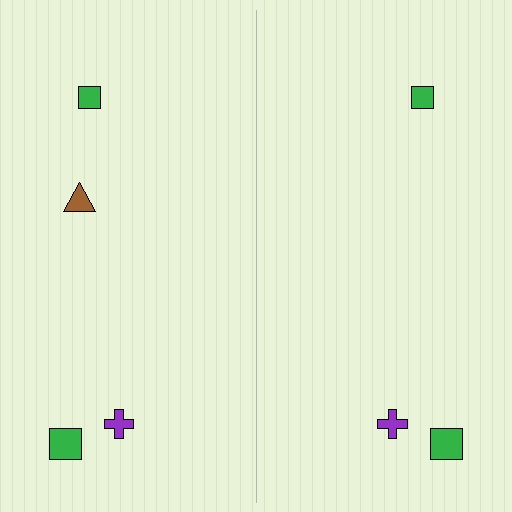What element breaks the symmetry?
A brown triangle is missing from the right side.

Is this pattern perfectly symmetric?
No, the pattern is not perfectly symmetric. A brown triangle is missing from the right side.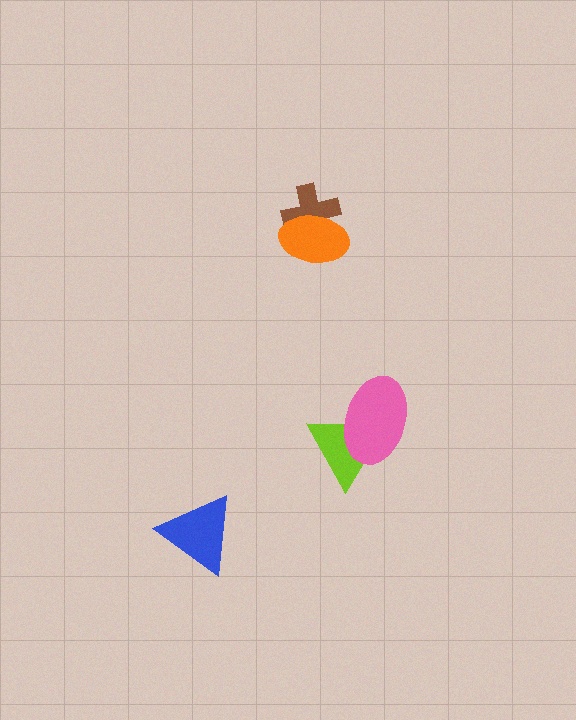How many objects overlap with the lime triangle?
1 object overlaps with the lime triangle.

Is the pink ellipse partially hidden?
No, no other shape covers it.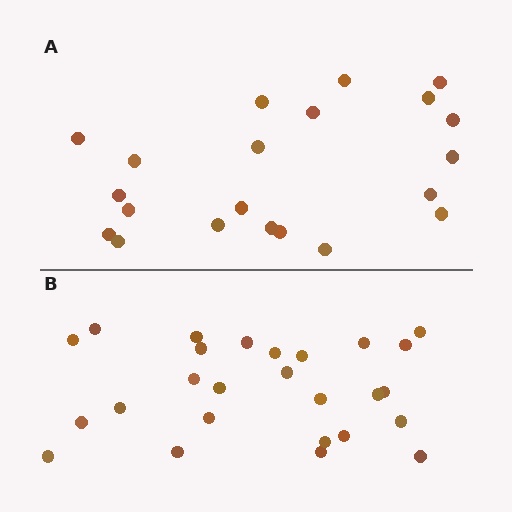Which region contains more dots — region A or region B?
Region B (the bottom region) has more dots.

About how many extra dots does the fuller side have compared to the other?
Region B has about 5 more dots than region A.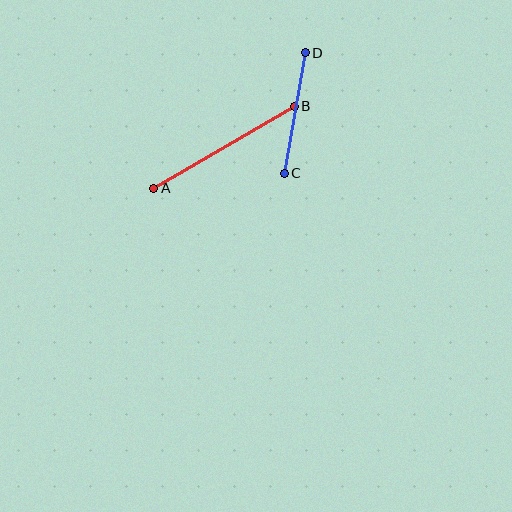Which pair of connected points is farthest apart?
Points A and B are farthest apart.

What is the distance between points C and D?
The distance is approximately 122 pixels.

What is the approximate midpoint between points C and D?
The midpoint is at approximately (295, 113) pixels.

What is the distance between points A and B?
The distance is approximately 163 pixels.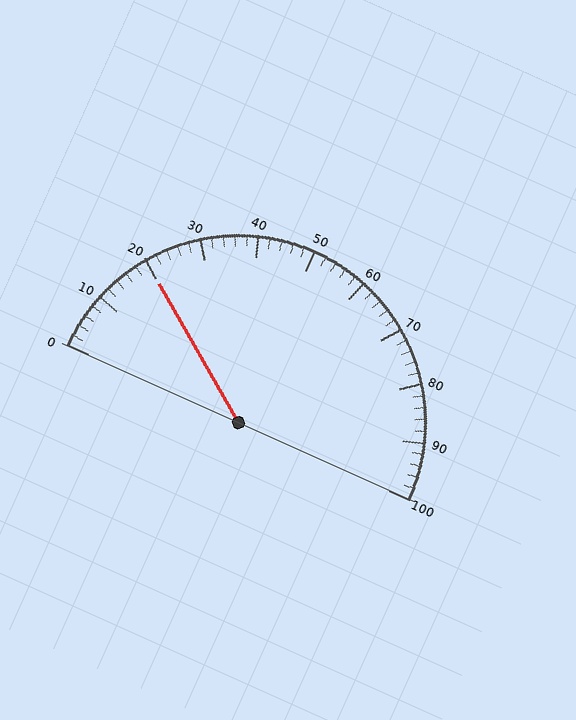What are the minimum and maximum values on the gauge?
The gauge ranges from 0 to 100.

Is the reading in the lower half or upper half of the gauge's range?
The reading is in the lower half of the range (0 to 100).